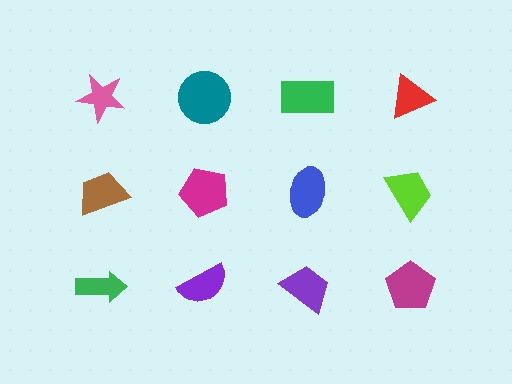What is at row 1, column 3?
A green rectangle.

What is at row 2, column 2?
A magenta pentagon.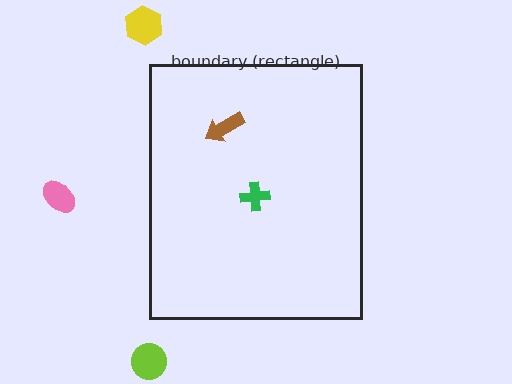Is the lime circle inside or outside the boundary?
Outside.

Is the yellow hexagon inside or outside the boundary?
Outside.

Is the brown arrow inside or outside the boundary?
Inside.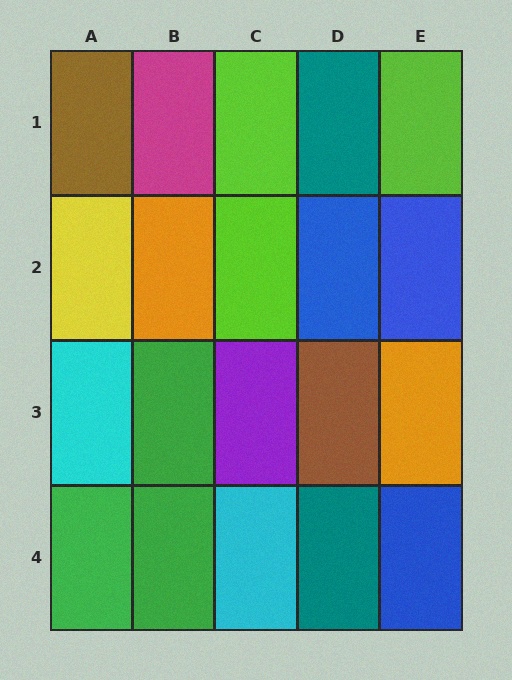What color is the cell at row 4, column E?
Blue.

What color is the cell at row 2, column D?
Blue.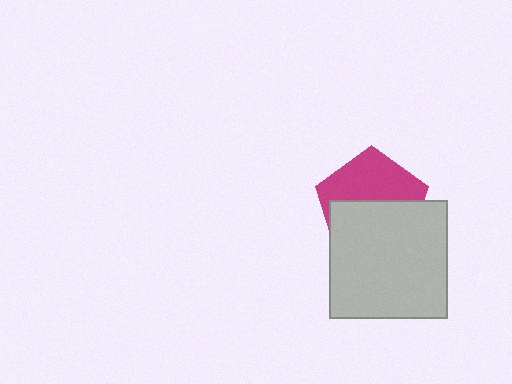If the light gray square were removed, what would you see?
You would see the complete magenta pentagon.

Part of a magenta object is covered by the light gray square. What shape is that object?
It is a pentagon.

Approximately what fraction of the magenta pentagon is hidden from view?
Roughly 54% of the magenta pentagon is hidden behind the light gray square.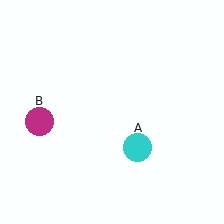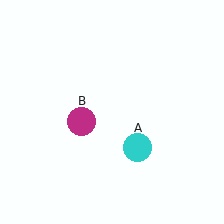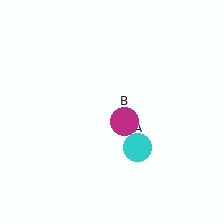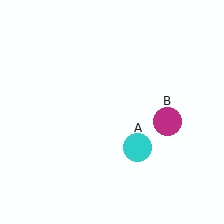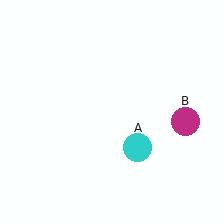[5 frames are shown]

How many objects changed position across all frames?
1 object changed position: magenta circle (object B).